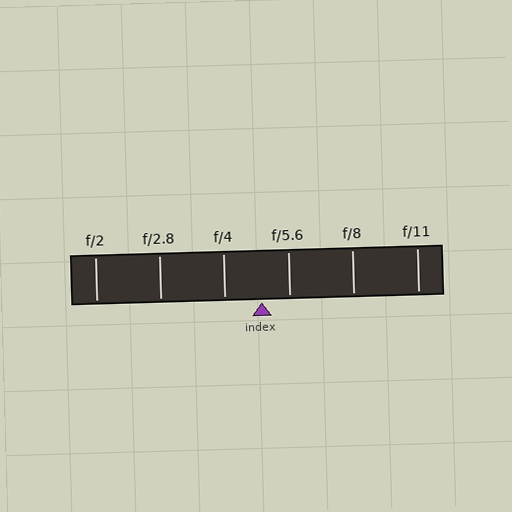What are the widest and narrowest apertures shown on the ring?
The widest aperture shown is f/2 and the narrowest is f/11.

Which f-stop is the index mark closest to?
The index mark is closest to f/5.6.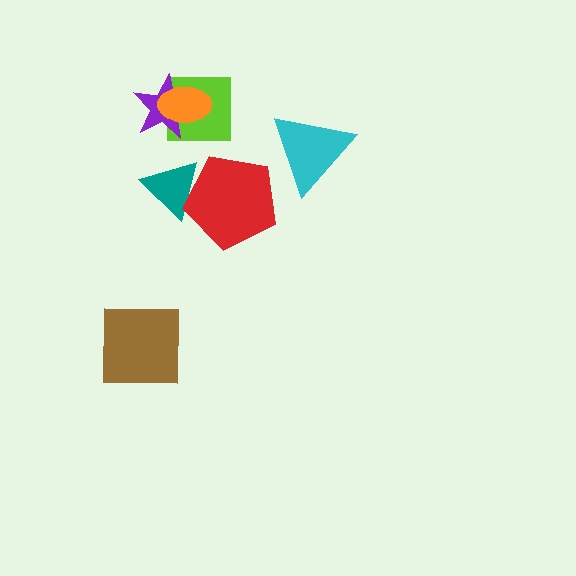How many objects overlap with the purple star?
2 objects overlap with the purple star.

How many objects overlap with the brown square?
0 objects overlap with the brown square.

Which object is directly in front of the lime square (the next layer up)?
The purple star is directly in front of the lime square.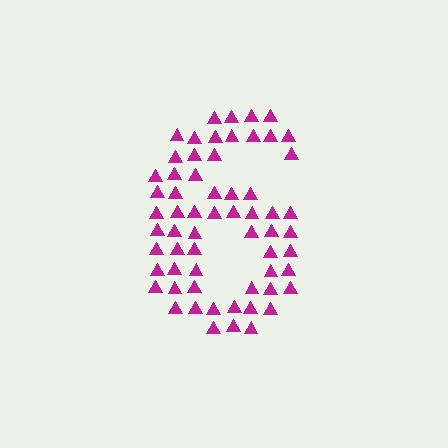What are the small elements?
The small elements are triangles.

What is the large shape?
The large shape is the digit 6.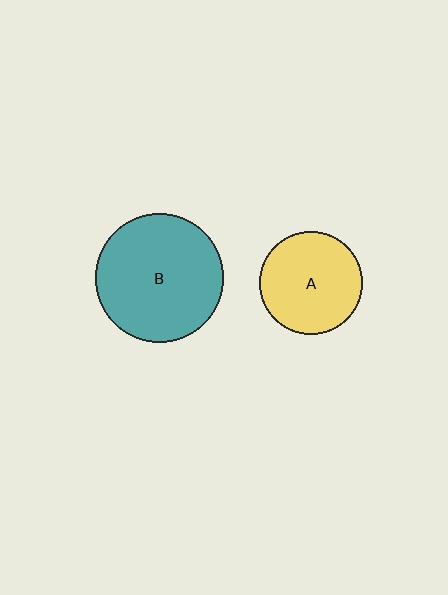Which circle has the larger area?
Circle B (teal).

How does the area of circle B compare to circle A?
Approximately 1.5 times.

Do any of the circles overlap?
No, none of the circles overlap.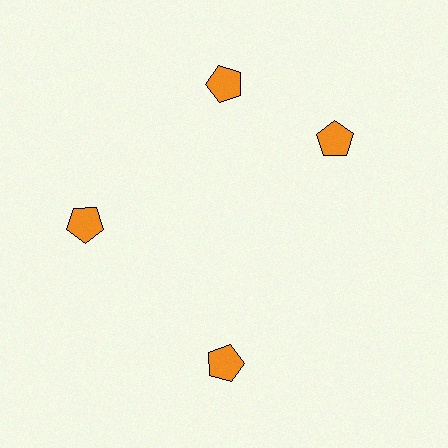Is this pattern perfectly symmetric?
No. The 4 orange pentagons are arranged in a ring, but one element near the 3 o'clock position is rotated out of alignment along the ring, breaking the 4-fold rotational symmetry.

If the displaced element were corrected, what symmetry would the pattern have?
It would have 4-fold rotational symmetry — the pattern would map onto itself every 90 degrees.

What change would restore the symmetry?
The symmetry would be restored by rotating it back into even spacing with its neighbors so that all 4 pentagons sit at equal angles and equal distance from the center.